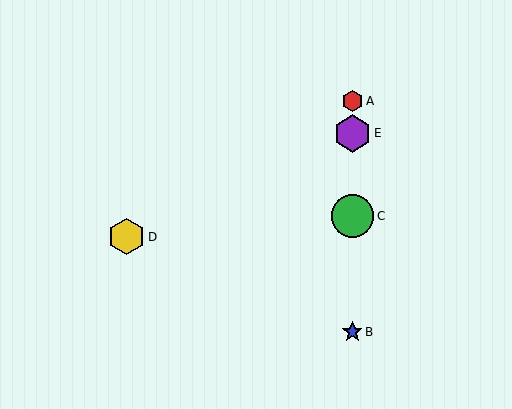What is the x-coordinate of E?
Object E is at x≈352.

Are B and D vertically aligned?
No, B is at x≈352 and D is at x≈126.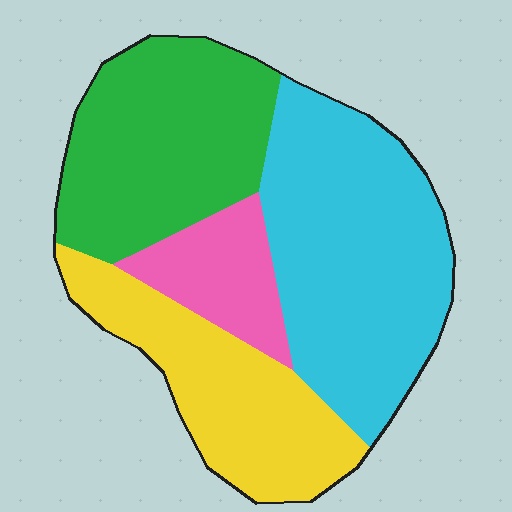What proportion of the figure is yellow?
Yellow covers 23% of the figure.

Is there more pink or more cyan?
Cyan.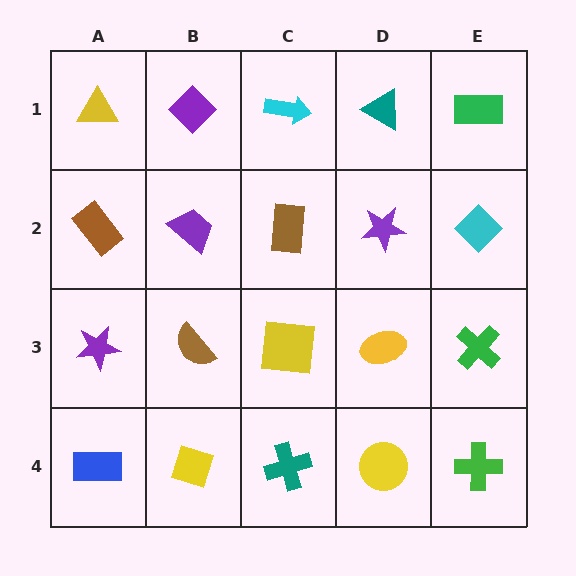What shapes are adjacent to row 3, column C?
A brown rectangle (row 2, column C), a teal cross (row 4, column C), a brown semicircle (row 3, column B), a yellow ellipse (row 3, column D).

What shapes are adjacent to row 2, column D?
A teal triangle (row 1, column D), a yellow ellipse (row 3, column D), a brown rectangle (row 2, column C), a cyan diamond (row 2, column E).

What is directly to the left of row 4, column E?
A yellow circle.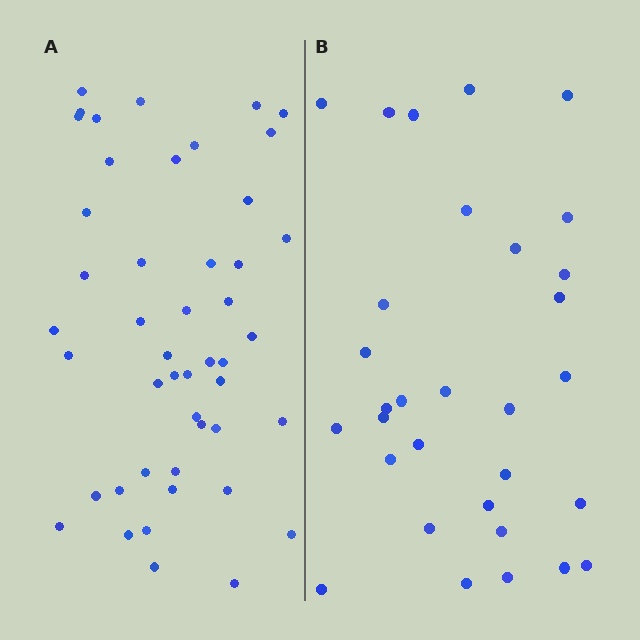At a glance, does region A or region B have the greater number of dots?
Region A (the left region) has more dots.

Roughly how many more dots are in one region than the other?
Region A has approximately 15 more dots than region B.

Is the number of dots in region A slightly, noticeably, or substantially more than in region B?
Region A has substantially more. The ratio is roughly 1.5 to 1.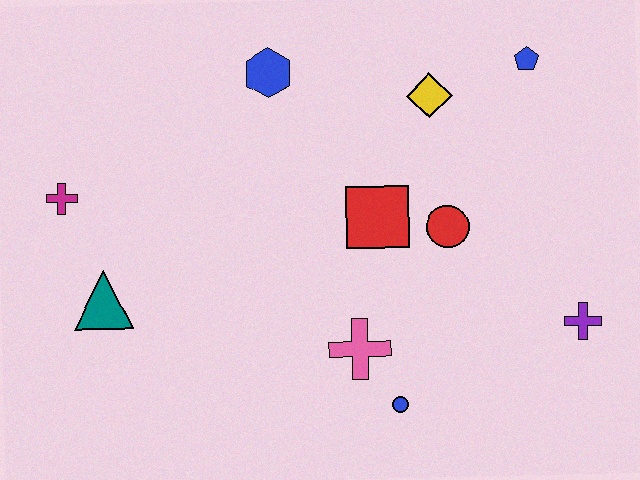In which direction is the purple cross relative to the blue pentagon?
The purple cross is below the blue pentagon.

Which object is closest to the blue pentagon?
The yellow diamond is closest to the blue pentagon.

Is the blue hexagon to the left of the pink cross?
Yes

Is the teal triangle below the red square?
Yes